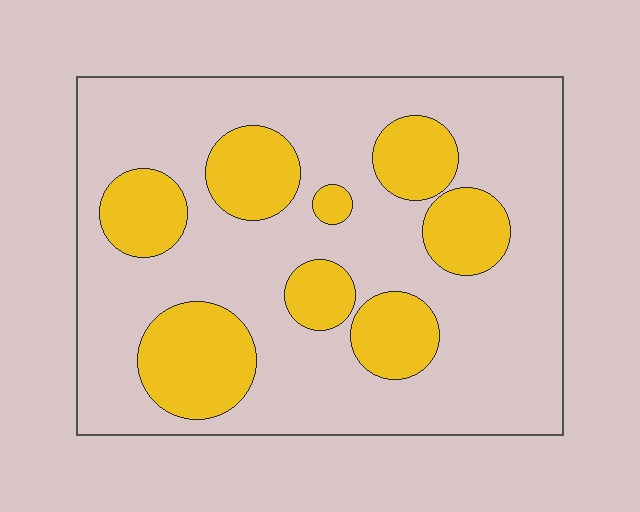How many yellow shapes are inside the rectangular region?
8.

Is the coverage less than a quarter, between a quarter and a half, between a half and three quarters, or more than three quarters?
Between a quarter and a half.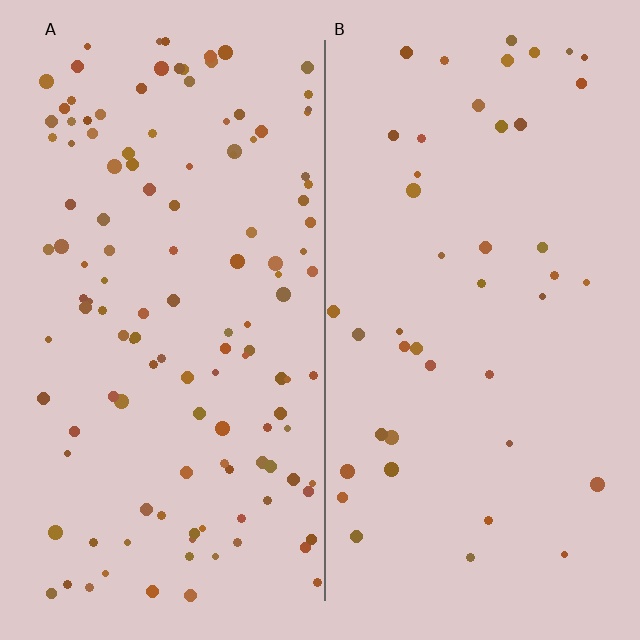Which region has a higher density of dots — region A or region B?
A (the left).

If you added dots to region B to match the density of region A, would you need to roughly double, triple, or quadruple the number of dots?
Approximately triple.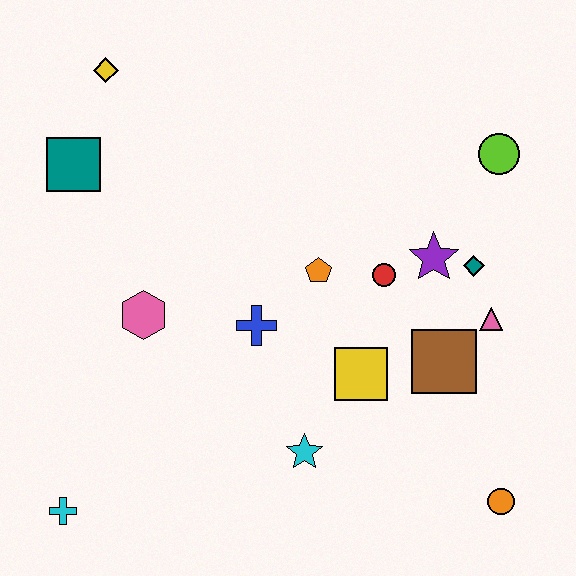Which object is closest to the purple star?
The teal diamond is closest to the purple star.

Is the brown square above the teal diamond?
No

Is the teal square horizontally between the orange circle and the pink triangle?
No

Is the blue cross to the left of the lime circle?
Yes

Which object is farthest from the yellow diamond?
The orange circle is farthest from the yellow diamond.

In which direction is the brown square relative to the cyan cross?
The brown square is to the right of the cyan cross.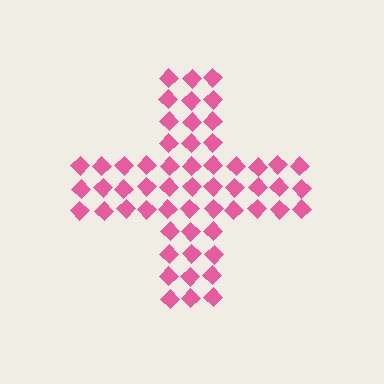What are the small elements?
The small elements are diamonds.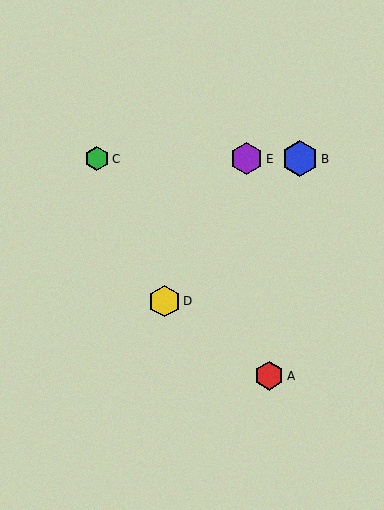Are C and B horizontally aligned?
Yes, both are at y≈159.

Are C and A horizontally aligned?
No, C is at y≈159 and A is at y≈376.